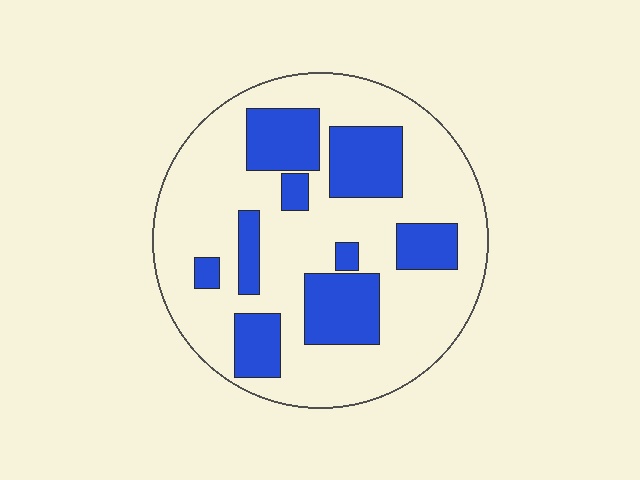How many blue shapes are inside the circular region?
9.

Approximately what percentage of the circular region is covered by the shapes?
Approximately 30%.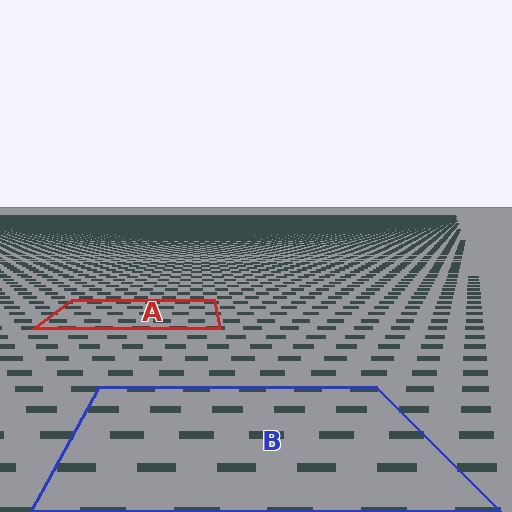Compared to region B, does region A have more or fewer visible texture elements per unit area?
Region A has more texture elements per unit area — they are packed more densely because it is farther away.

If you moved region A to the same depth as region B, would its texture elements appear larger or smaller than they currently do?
They would appear larger. At a closer depth, the same texture elements are projected at a bigger on-screen size.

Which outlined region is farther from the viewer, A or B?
Region A is farther from the viewer — the texture elements inside it appear smaller and more densely packed.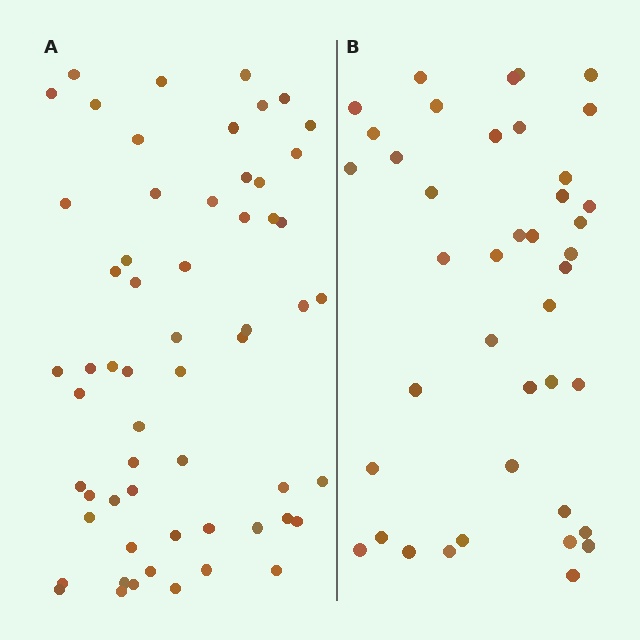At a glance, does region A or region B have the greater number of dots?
Region A (the left region) has more dots.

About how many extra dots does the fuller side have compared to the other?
Region A has approximately 20 more dots than region B.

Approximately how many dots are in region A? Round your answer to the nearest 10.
About 60 dots. (The exact count is 59, which rounds to 60.)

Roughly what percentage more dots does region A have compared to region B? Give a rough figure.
About 45% more.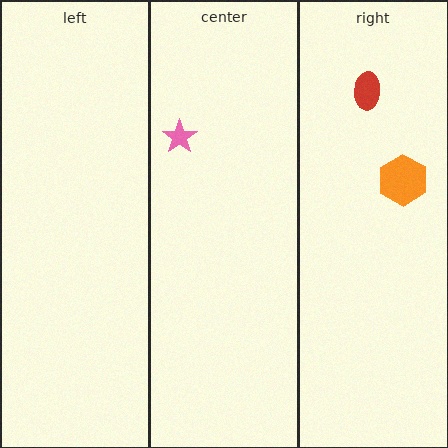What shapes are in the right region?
The orange hexagon, the red ellipse.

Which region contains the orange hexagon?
The right region.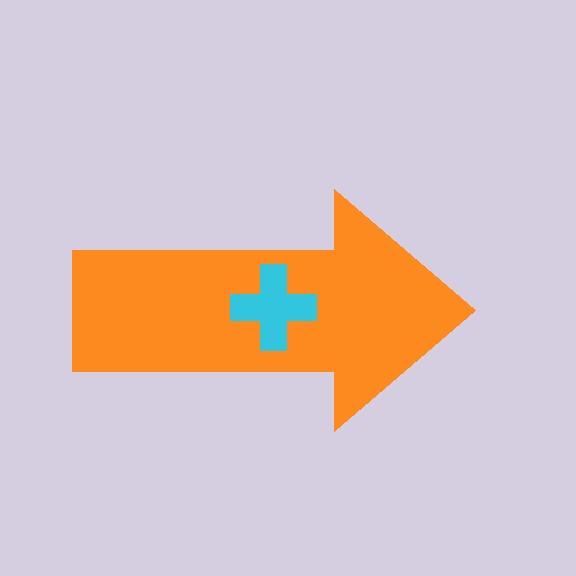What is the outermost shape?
The orange arrow.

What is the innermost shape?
The cyan cross.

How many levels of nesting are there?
2.